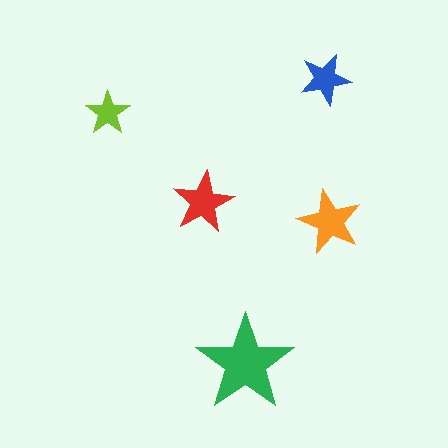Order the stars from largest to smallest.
the green one, the orange one, the red one, the blue one, the lime one.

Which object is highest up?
The blue star is topmost.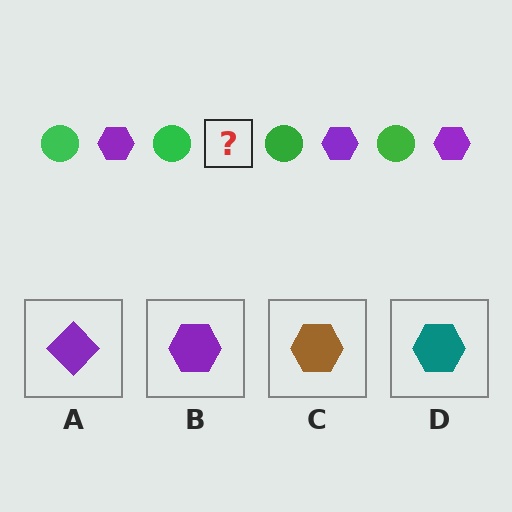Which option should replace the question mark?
Option B.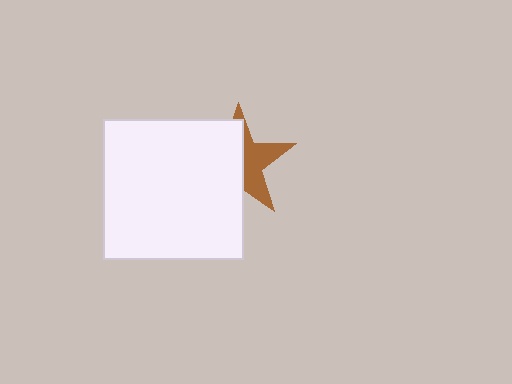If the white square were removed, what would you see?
You would see the complete brown star.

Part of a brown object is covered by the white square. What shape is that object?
It is a star.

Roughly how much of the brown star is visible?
A small part of it is visible (roughly 44%).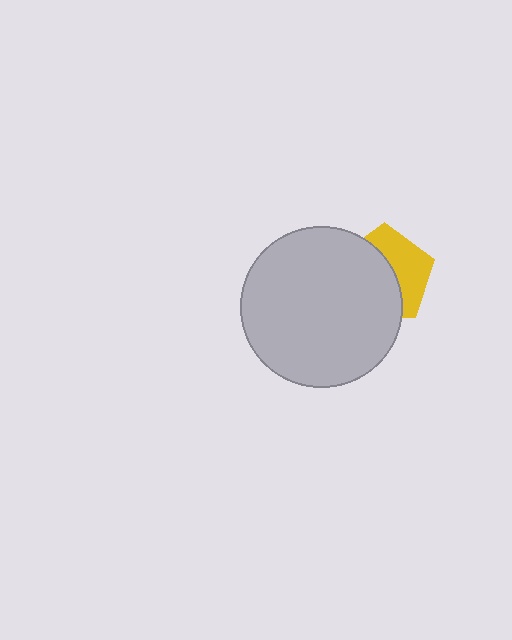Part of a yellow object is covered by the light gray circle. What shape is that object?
It is a pentagon.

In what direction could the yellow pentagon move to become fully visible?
The yellow pentagon could move right. That would shift it out from behind the light gray circle entirely.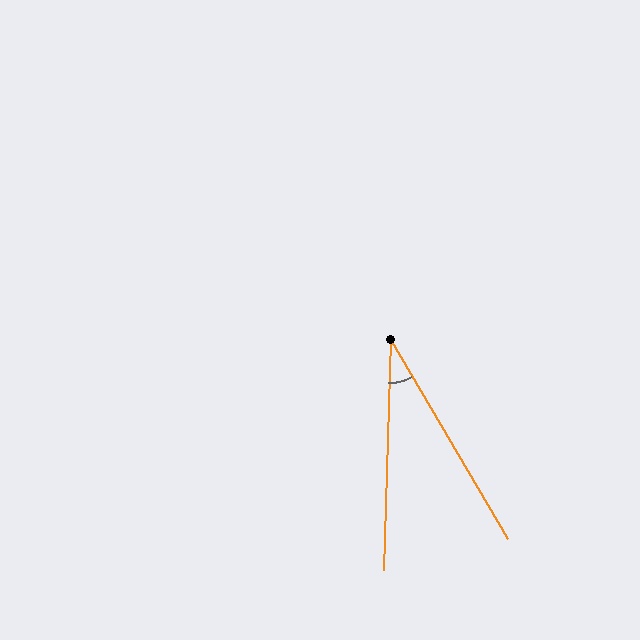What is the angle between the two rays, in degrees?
Approximately 32 degrees.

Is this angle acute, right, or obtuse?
It is acute.